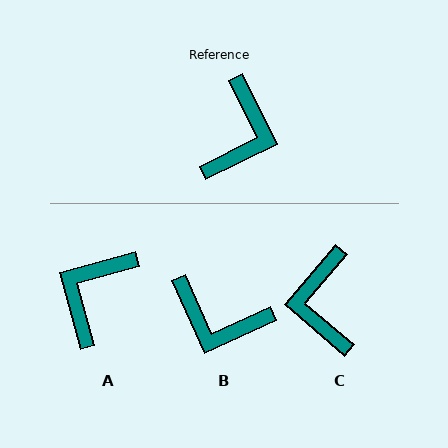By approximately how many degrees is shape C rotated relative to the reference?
Approximately 157 degrees clockwise.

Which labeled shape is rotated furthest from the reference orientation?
A, about 169 degrees away.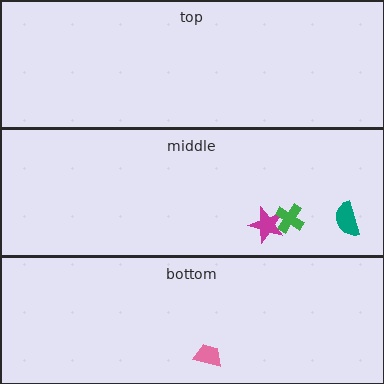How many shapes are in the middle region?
3.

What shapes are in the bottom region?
The pink trapezoid.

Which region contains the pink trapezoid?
The bottom region.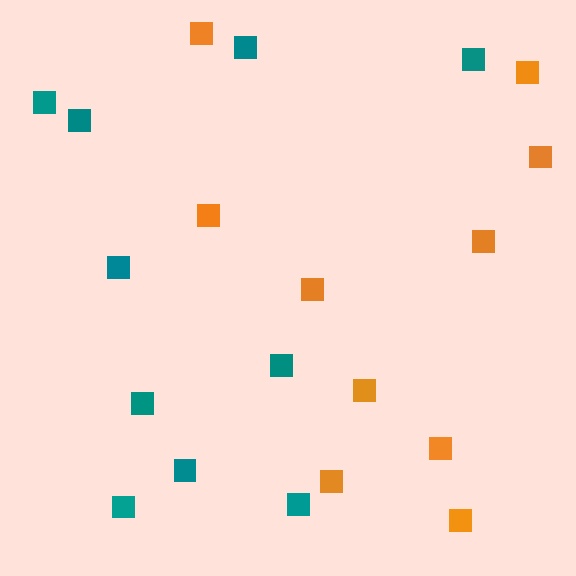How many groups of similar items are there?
There are 2 groups: one group of orange squares (10) and one group of teal squares (10).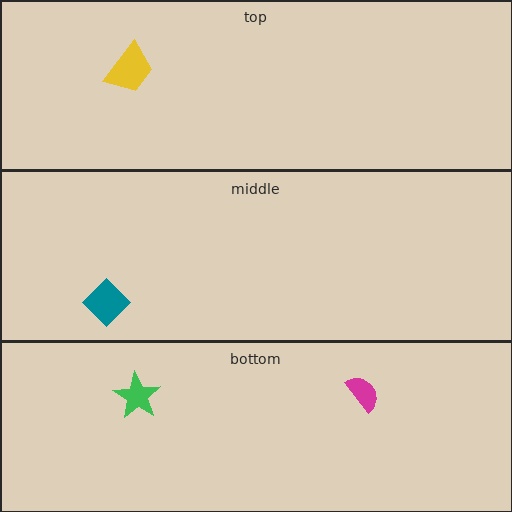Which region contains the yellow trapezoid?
The top region.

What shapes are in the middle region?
The teal diamond.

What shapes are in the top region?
The yellow trapezoid.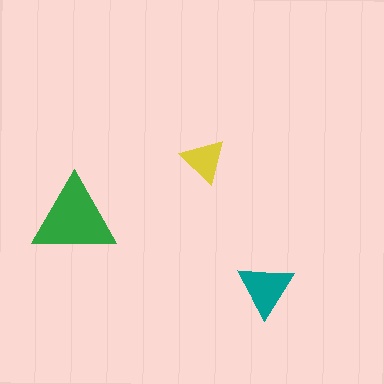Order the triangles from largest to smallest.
the green one, the teal one, the yellow one.